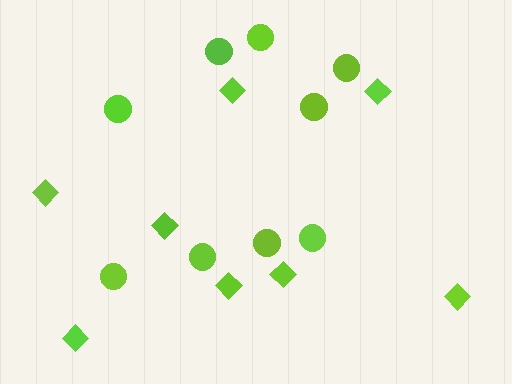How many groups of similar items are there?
There are 2 groups: one group of diamonds (8) and one group of circles (9).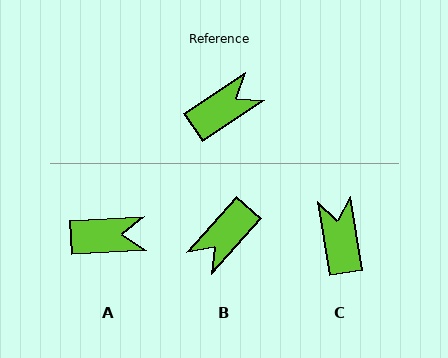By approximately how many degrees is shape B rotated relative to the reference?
Approximately 165 degrees clockwise.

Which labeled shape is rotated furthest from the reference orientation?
B, about 165 degrees away.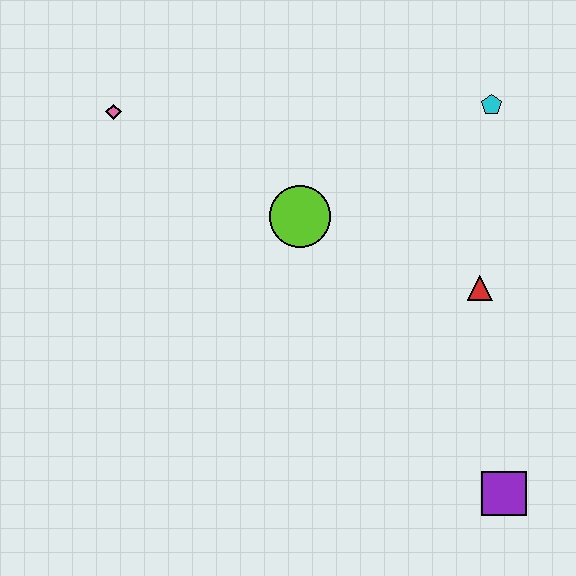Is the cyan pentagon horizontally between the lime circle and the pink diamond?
No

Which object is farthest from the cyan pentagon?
The purple square is farthest from the cyan pentagon.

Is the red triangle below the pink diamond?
Yes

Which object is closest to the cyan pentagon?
The red triangle is closest to the cyan pentagon.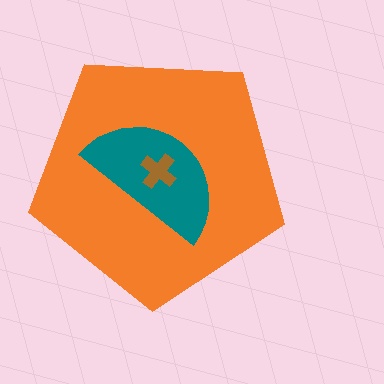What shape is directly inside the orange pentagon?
The teal semicircle.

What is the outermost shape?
The orange pentagon.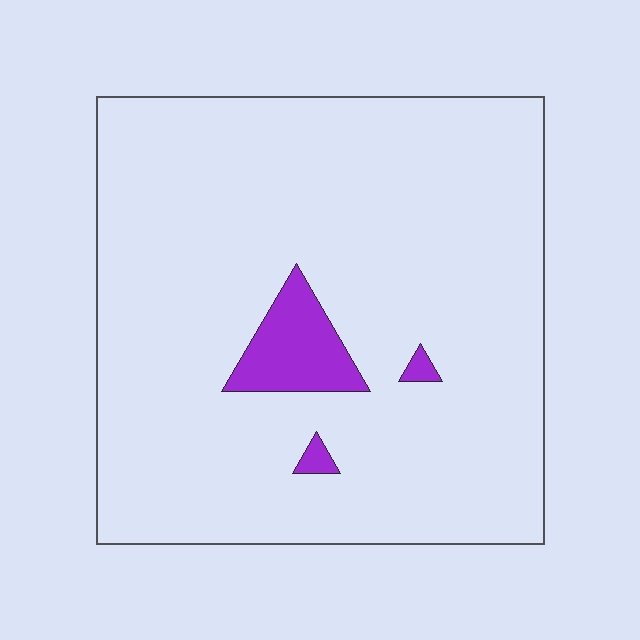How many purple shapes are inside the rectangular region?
3.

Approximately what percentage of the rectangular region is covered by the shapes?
Approximately 5%.